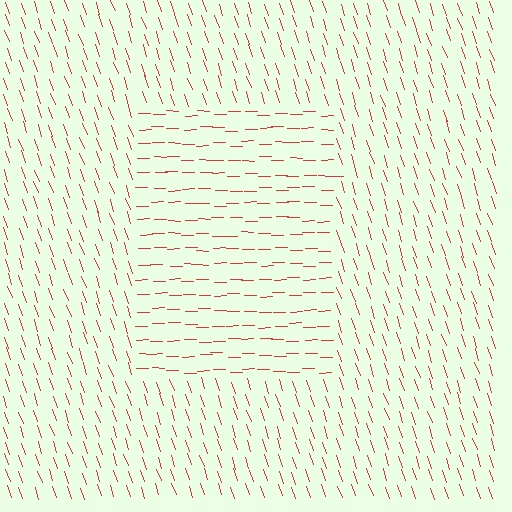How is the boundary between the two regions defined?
The boundary is defined purely by a change in line orientation (approximately 71 degrees difference). All lines are the same color and thickness.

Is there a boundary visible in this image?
Yes, there is a texture boundary formed by a change in line orientation.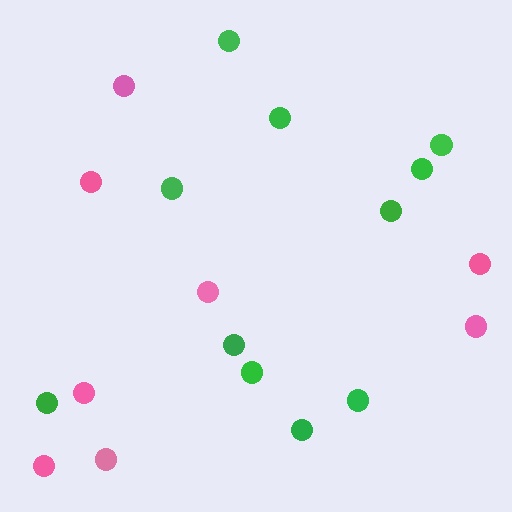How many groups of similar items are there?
There are 2 groups: one group of green circles (11) and one group of pink circles (8).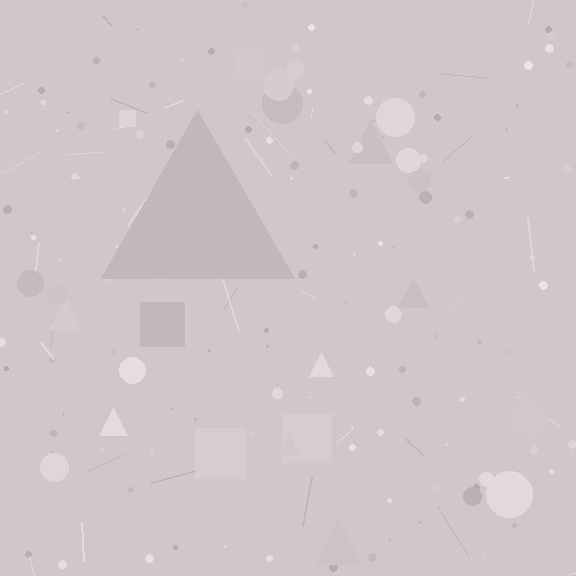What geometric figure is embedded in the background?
A triangle is embedded in the background.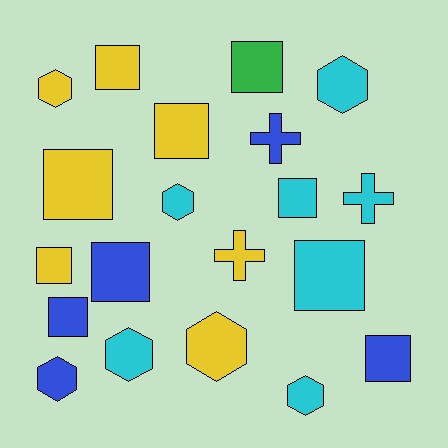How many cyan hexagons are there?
There are 4 cyan hexagons.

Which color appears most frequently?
Cyan, with 7 objects.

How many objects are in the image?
There are 20 objects.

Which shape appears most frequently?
Square, with 10 objects.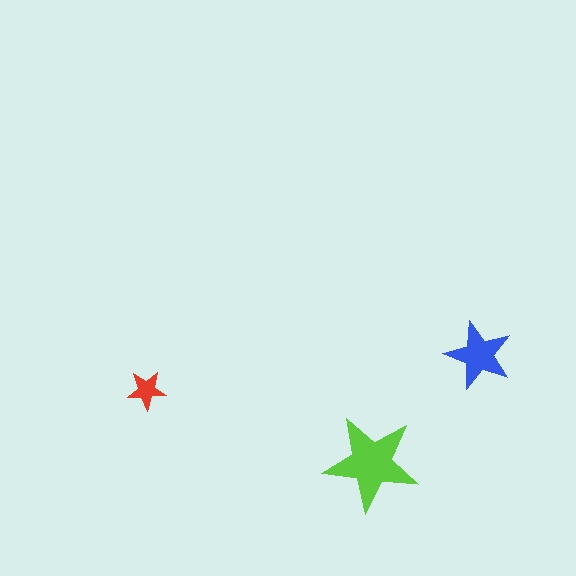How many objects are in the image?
There are 3 objects in the image.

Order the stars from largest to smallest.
the lime one, the blue one, the red one.